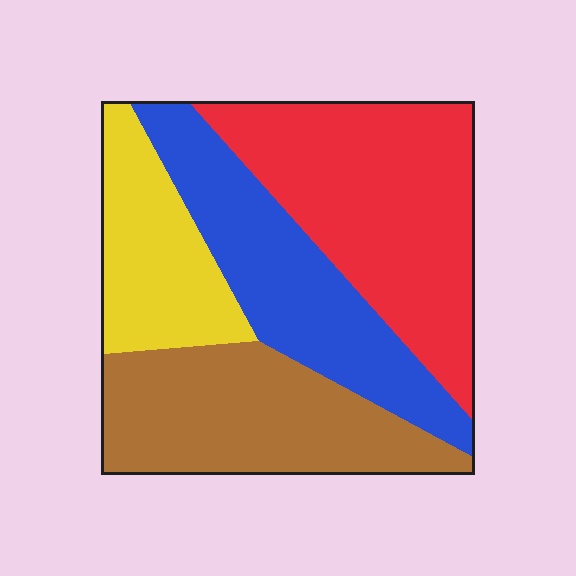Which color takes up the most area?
Red, at roughly 35%.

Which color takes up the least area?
Yellow, at roughly 15%.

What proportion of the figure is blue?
Blue covers about 25% of the figure.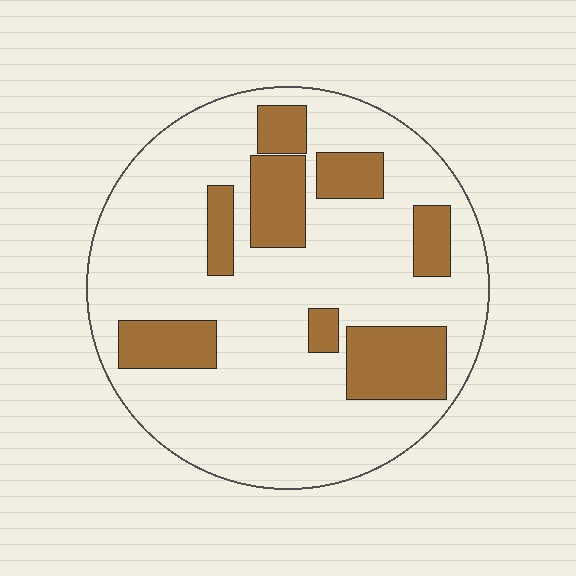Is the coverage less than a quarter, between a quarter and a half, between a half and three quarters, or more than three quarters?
Less than a quarter.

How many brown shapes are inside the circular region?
8.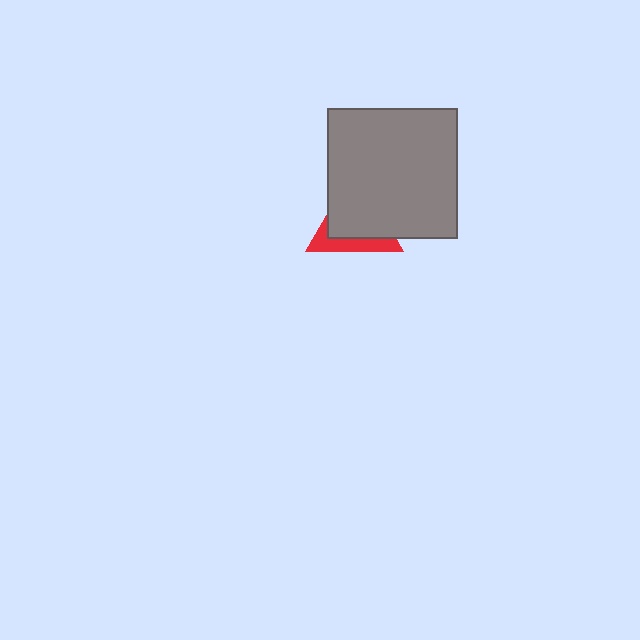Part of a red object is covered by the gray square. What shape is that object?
It is a triangle.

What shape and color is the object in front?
The object in front is a gray square.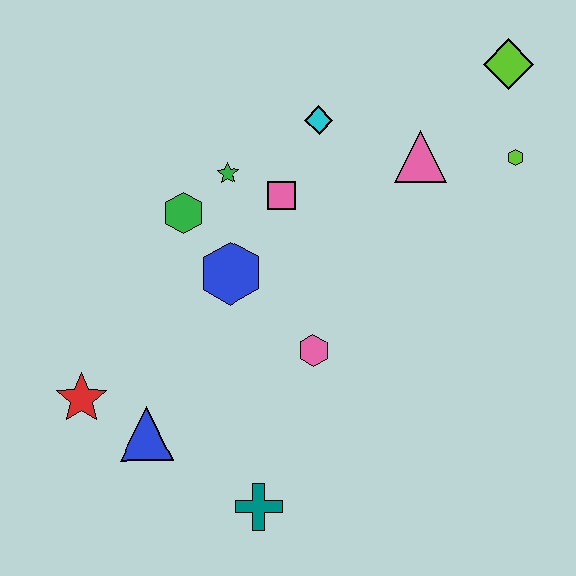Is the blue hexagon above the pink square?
No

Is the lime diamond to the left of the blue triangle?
No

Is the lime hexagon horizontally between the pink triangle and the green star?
No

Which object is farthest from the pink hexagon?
The lime diamond is farthest from the pink hexagon.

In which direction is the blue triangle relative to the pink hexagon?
The blue triangle is to the left of the pink hexagon.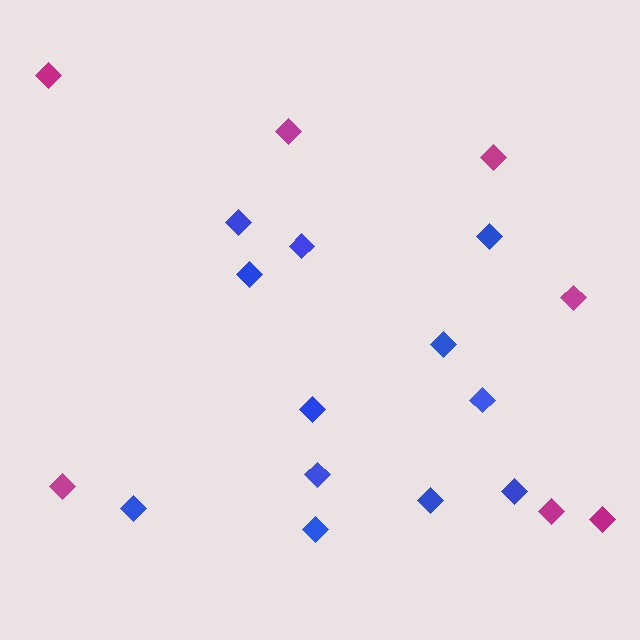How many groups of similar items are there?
There are 2 groups: one group of magenta diamonds (7) and one group of blue diamonds (12).